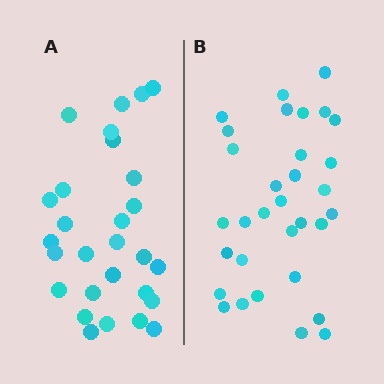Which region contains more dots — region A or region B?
Region B (the right region) has more dots.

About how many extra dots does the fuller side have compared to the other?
Region B has about 4 more dots than region A.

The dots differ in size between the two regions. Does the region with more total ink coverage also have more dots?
No. Region A has more total ink coverage because its dots are larger, but region B actually contains more individual dots. Total area can be misleading — the number of items is what matters here.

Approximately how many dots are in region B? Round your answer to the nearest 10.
About 30 dots. (The exact count is 32, which rounds to 30.)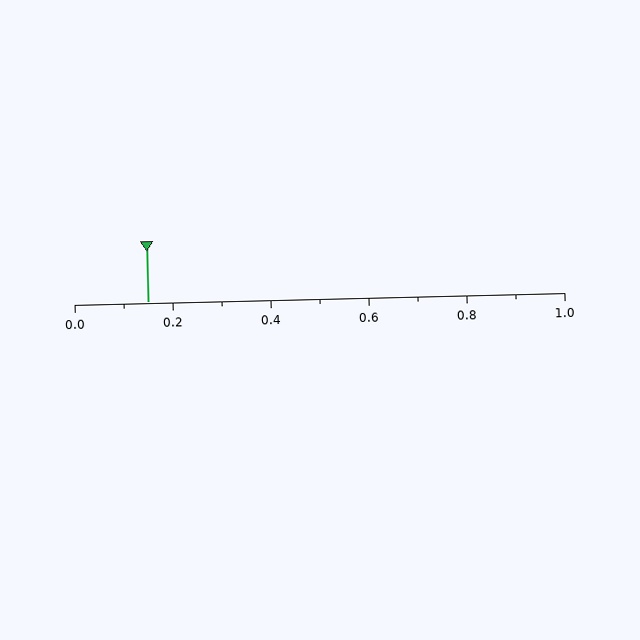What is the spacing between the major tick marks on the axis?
The major ticks are spaced 0.2 apart.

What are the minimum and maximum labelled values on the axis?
The axis runs from 0.0 to 1.0.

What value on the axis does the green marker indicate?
The marker indicates approximately 0.15.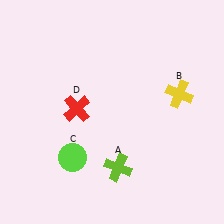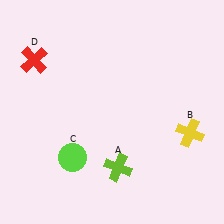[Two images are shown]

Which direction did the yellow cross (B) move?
The yellow cross (B) moved down.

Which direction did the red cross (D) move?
The red cross (D) moved up.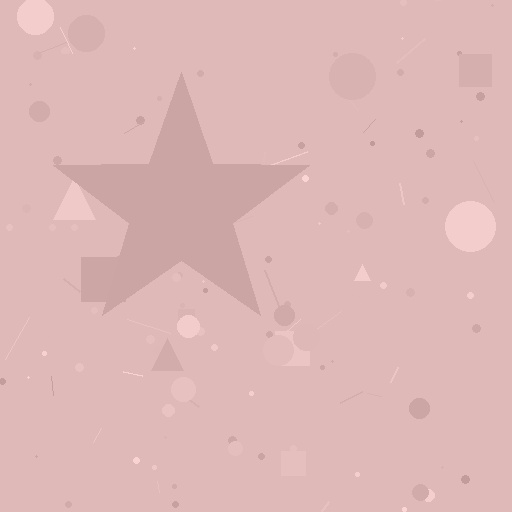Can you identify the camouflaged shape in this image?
The camouflaged shape is a star.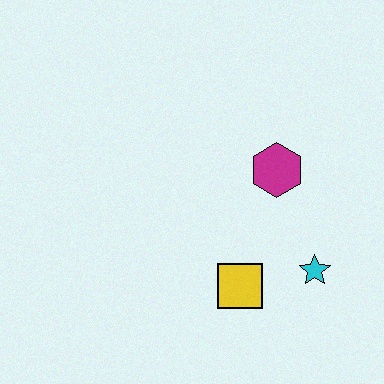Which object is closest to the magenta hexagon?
The cyan star is closest to the magenta hexagon.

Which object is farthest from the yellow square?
The magenta hexagon is farthest from the yellow square.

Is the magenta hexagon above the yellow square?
Yes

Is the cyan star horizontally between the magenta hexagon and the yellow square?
No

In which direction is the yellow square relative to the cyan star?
The yellow square is to the left of the cyan star.